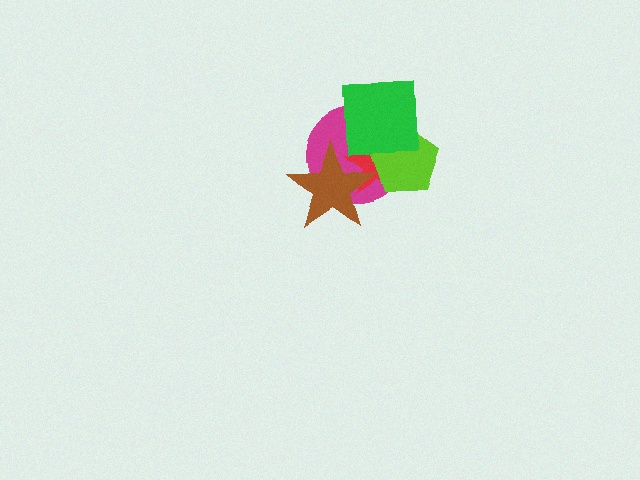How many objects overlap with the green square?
4 objects overlap with the green square.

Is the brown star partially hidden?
Yes, it is partially covered by another shape.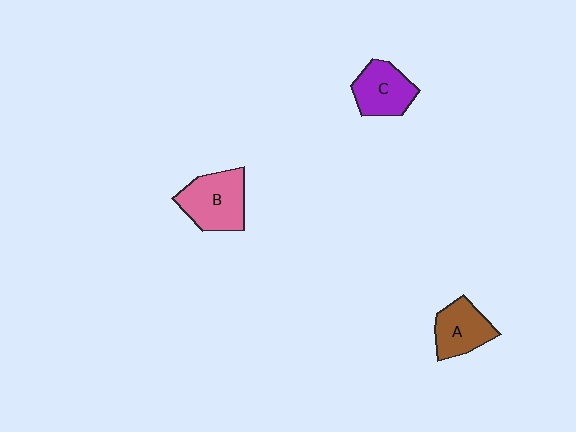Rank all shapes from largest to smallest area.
From largest to smallest: B (pink), C (purple), A (brown).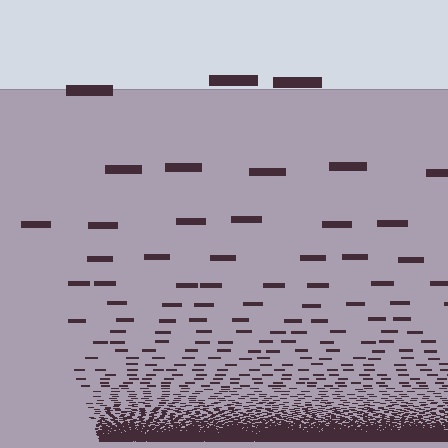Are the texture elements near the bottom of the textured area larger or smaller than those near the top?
Smaller. The gradient is inverted — elements near the bottom are smaller and denser.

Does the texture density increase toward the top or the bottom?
Density increases toward the bottom.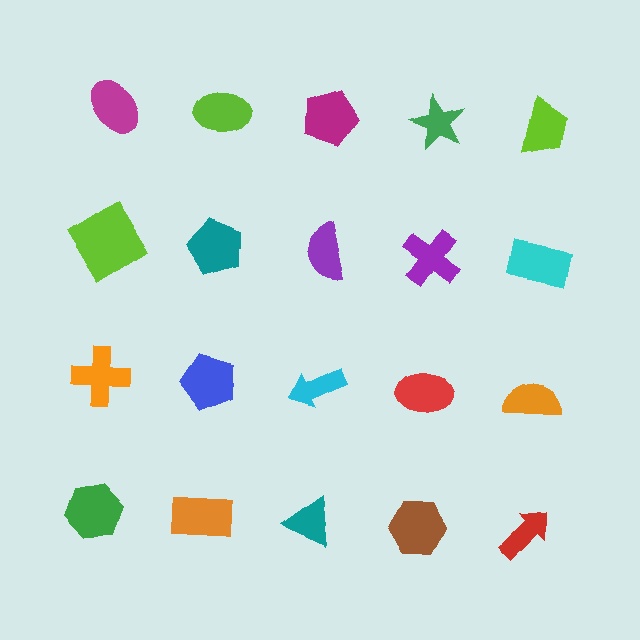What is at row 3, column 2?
A blue pentagon.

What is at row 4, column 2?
An orange rectangle.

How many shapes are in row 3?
5 shapes.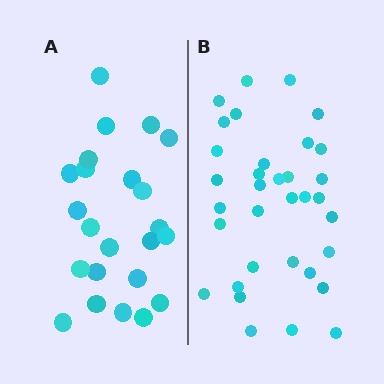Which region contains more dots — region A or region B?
Region B (the right region) has more dots.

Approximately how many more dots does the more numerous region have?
Region B has roughly 12 or so more dots than region A.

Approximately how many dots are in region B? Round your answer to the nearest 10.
About 30 dots. (The exact count is 34, which rounds to 30.)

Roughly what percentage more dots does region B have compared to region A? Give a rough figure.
About 50% more.